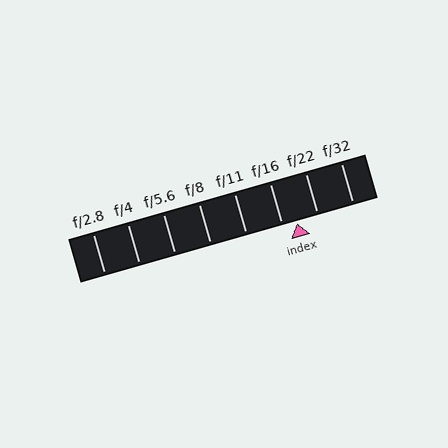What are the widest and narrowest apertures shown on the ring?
The widest aperture shown is f/2.8 and the narrowest is f/32.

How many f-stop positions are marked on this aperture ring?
There are 8 f-stop positions marked.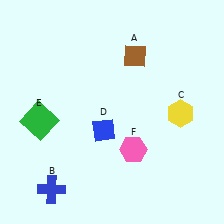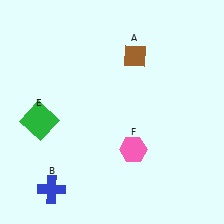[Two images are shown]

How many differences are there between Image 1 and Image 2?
There are 2 differences between the two images.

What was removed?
The yellow hexagon (C), the blue diamond (D) were removed in Image 2.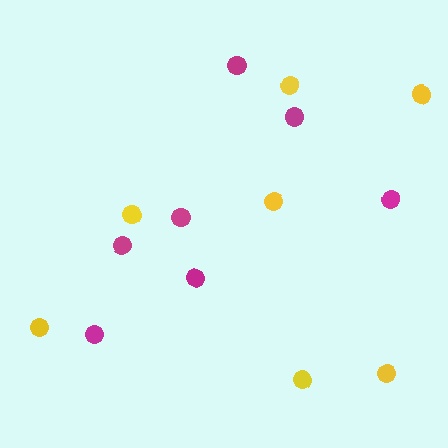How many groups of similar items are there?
There are 2 groups: one group of yellow circles (7) and one group of magenta circles (7).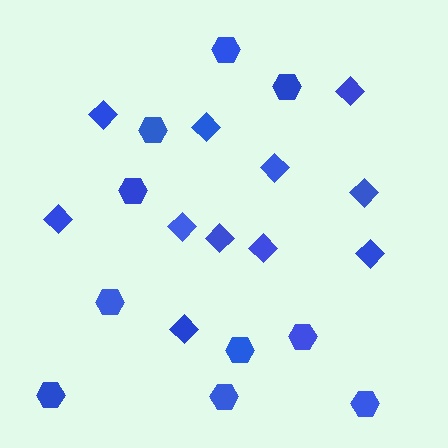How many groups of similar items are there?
There are 2 groups: one group of diamonds (11) and one group of hexagons (10).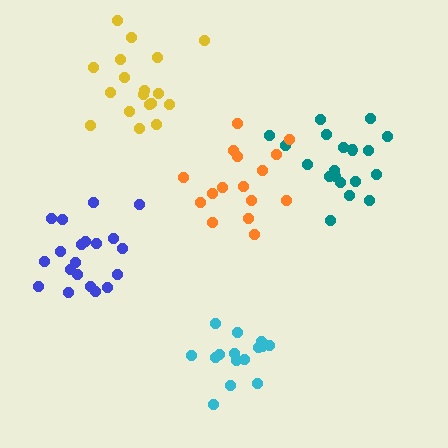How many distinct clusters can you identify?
There are 5 distinct clusters.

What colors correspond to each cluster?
The clusters are colored: cyan, teal, orange, yellow, blue.